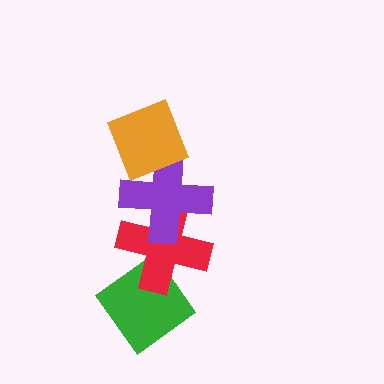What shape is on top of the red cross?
The purple cross is on top of the red cross.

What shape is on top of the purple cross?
The orange diamond is on top of the purple cross.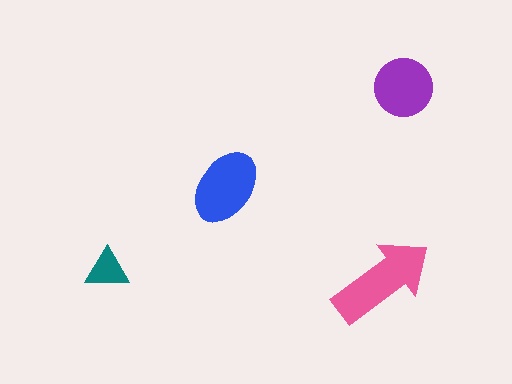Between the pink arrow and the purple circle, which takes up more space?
The pink arrow.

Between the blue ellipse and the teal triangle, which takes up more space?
The blue ellipse.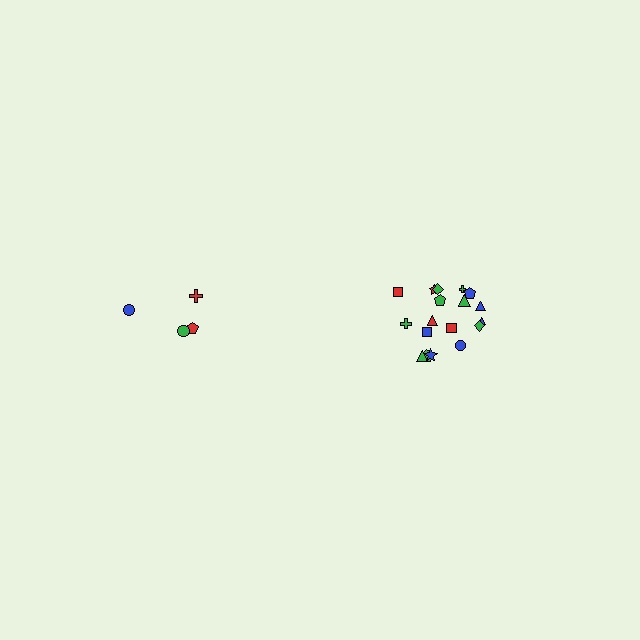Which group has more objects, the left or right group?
The right group.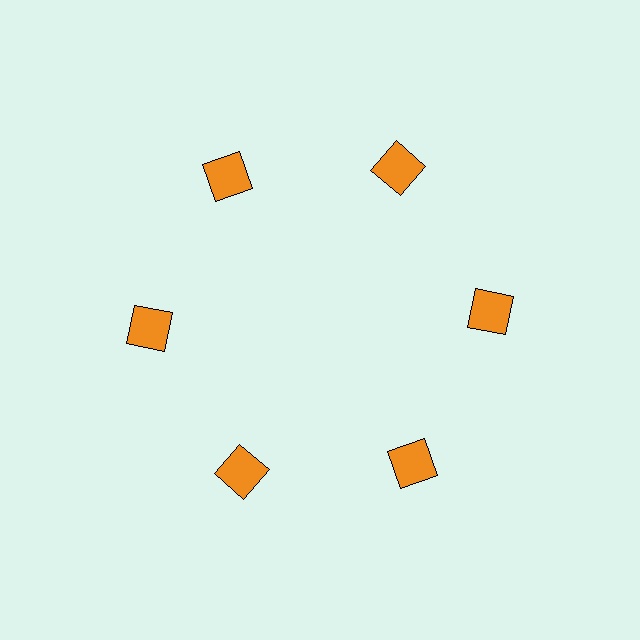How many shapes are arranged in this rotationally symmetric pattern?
There are 6 shapes, arranged in 6 groups of 1.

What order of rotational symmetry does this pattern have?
This pattern has 6-fold rotational symmetry.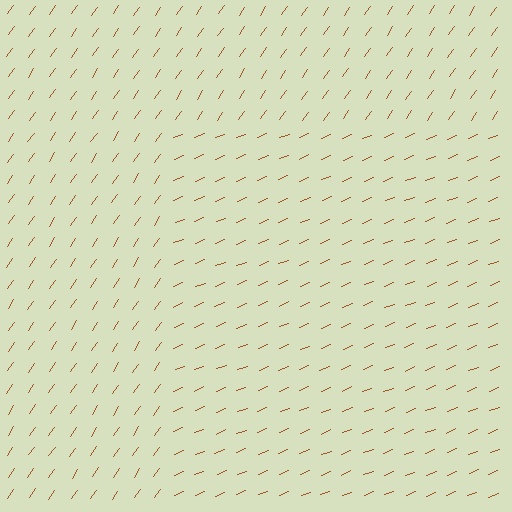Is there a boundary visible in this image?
Yes, there is a texture boundary formed by a change in line orientation.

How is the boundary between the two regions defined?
The boundary is defined purely by a change in line orientation (approximately 33 degrees difference). All lines are the same color and thickness.